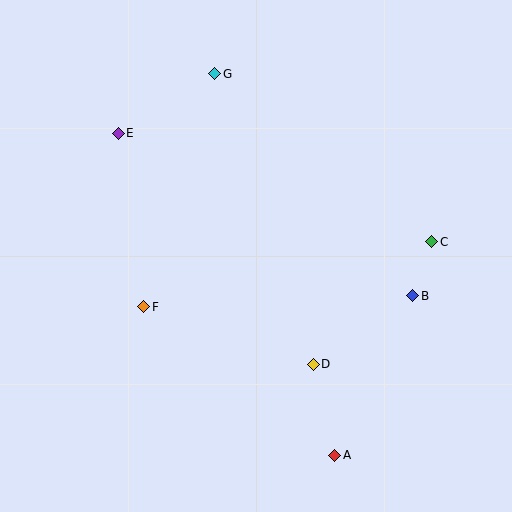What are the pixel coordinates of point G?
Point G is at (215, 74).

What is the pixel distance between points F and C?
The distance between F and C is 295 pixels.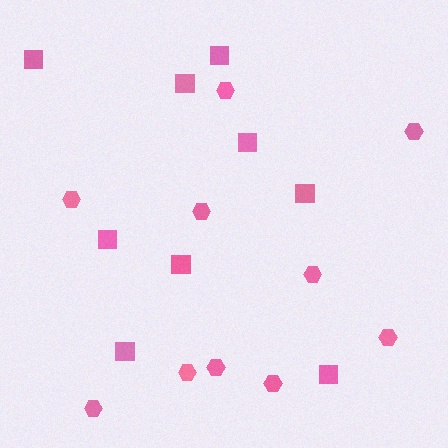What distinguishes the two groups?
There are 2 groups: one group of hexagons (10) and one group of squares (9).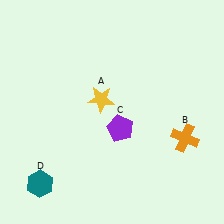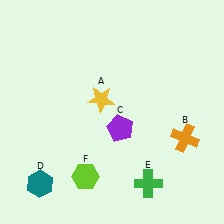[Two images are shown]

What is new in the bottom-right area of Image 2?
A green cross (E) was added in the bottom-right area of Image 2.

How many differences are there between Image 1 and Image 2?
There are 2 differences between the two images.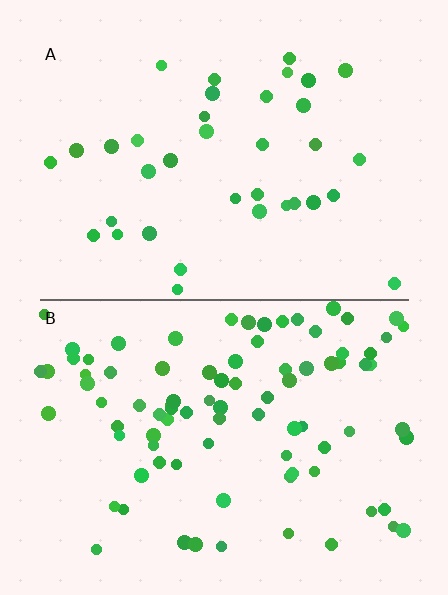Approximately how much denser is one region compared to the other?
Approximately 2.4× — region B over region A.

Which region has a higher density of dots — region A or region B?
B (the bottom).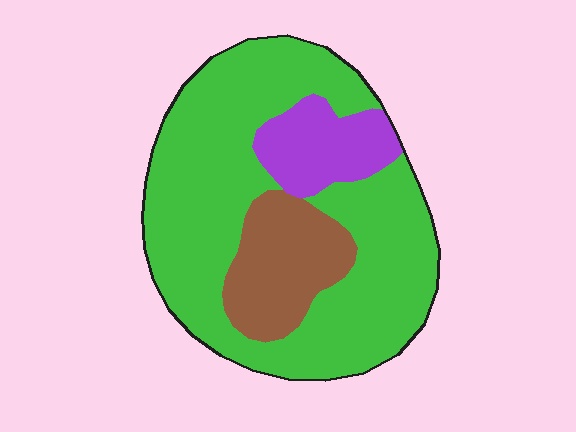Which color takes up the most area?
Green, at roughly 70%.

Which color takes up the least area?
Purple, at roughly 15%.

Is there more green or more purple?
Green.